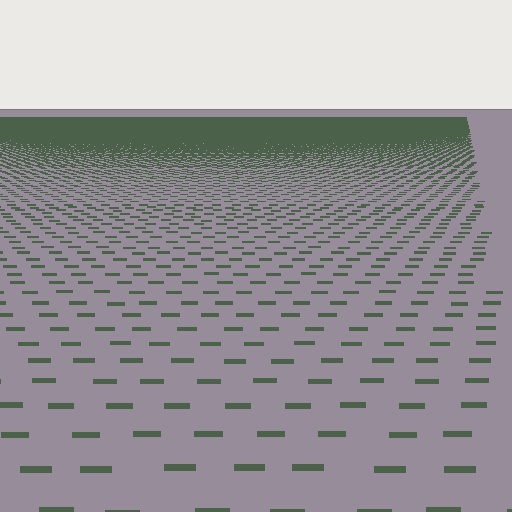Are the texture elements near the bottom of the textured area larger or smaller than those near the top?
Larger. Near the bottom, elements are closer to the viewer and appear at a bigger on-screen size.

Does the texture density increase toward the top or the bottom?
Density increases toward the top.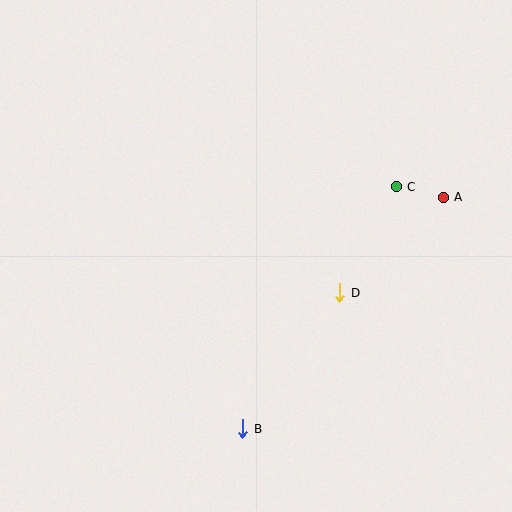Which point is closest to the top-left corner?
Point C is closest to the top-left corner.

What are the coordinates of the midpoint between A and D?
The midpoint between A and D is at (391, 245).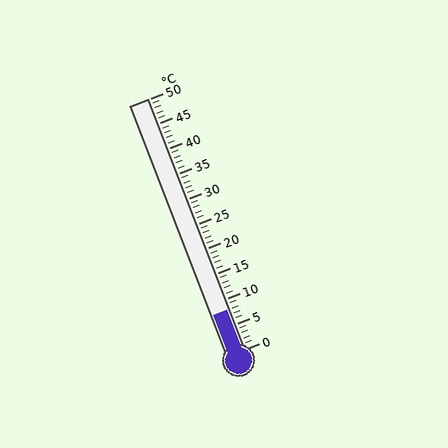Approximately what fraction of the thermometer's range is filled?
The thermometer is filled to approximately 15% of its range.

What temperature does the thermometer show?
The thermometer shows approximately 8°C.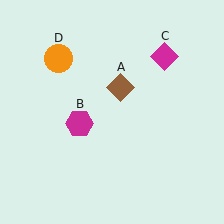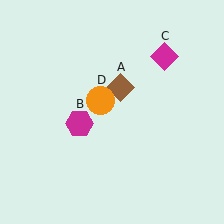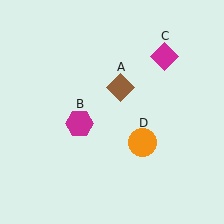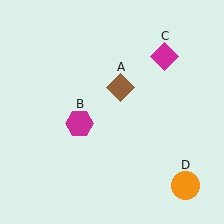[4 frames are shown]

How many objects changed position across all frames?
1 object changed position: orange circle (object D).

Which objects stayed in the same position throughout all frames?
Brown diamond (object A) and magenta hexagon (object B) and magenta diamond (object C) remained stationary.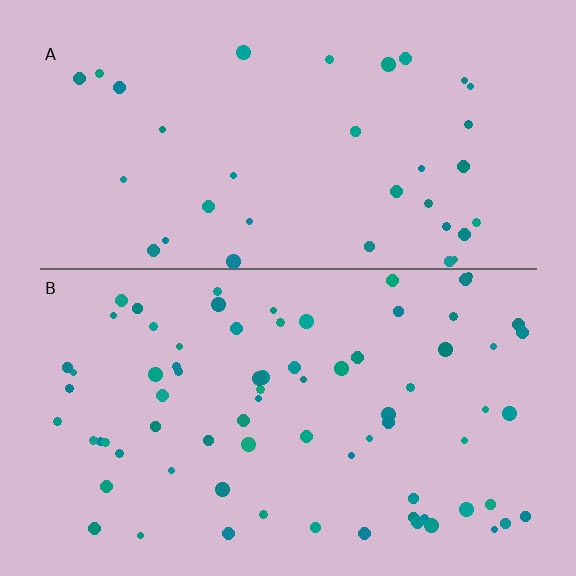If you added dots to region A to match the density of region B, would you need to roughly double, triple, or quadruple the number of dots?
Approximately double.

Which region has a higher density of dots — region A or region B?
B (the bottom).